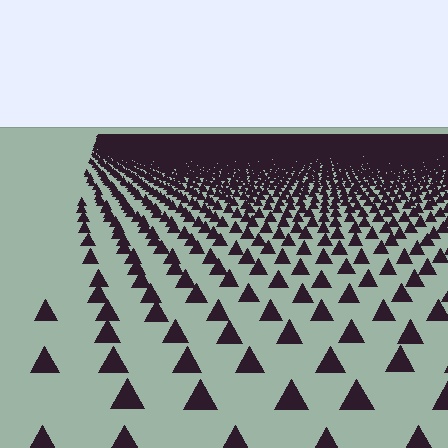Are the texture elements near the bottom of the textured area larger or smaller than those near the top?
Larger. Near the bottom, elements are closer to the viewer and appear at a bigger on-screen size.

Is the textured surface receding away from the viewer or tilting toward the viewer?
The surface is receding away from the viewer. Texture elements get smaller and denser toward the top.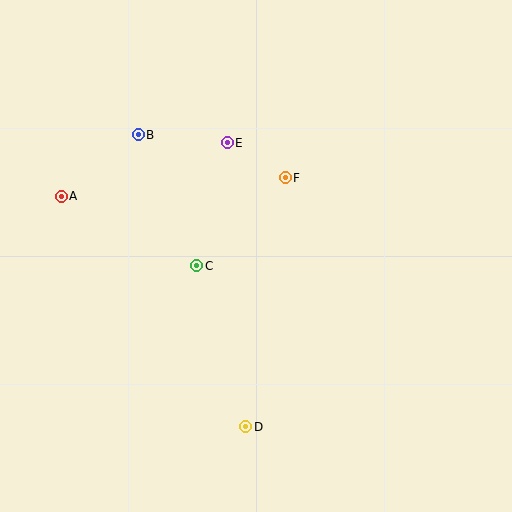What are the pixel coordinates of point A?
Point A is at (61, 196).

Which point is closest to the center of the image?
Point C at (197, 266) is closest to the center.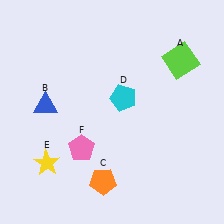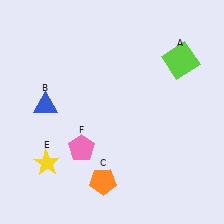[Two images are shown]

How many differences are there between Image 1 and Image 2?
There is 1 difference between the two images.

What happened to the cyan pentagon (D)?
The cyan pentagon (D) was removed in Image 2. It was in the top-right area of Image 1.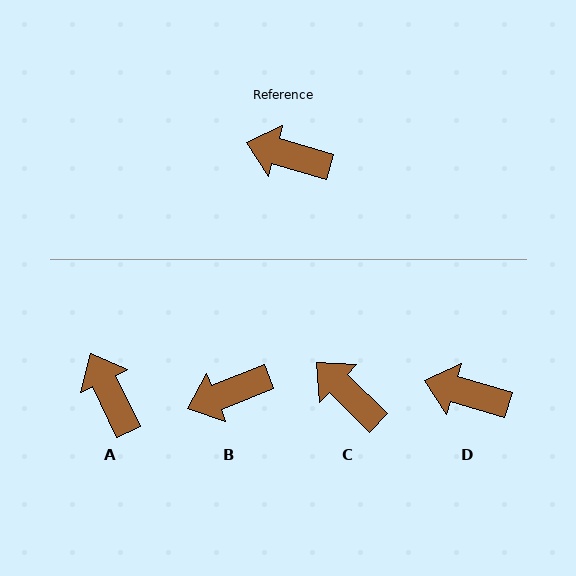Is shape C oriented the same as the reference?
No, it is off by about 28 degrees.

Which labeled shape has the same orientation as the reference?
D.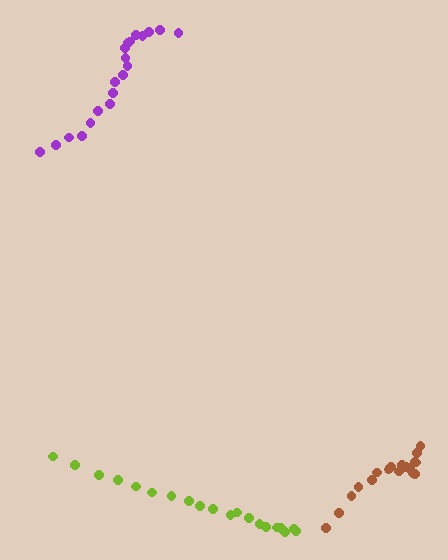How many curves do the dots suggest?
There are 3 distinct paths.